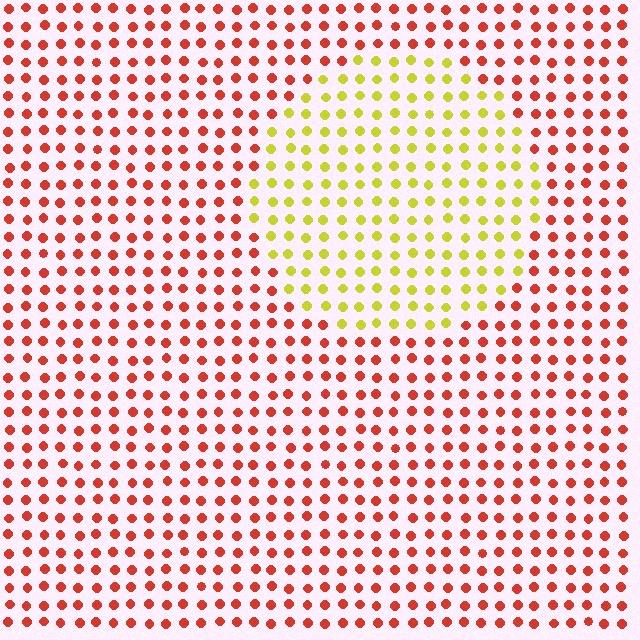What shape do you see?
I see a circle.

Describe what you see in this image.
The image is filled with small red elements in a uniform arrangement. A circle-shaped region is visible where the elements are tinted to a slightly different hue, forming a subtle color boundary.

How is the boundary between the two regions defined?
The boundary is defined purely by a slight shift in hue (about 61 degrees). Spacing, size, and orientation are identical on both sides.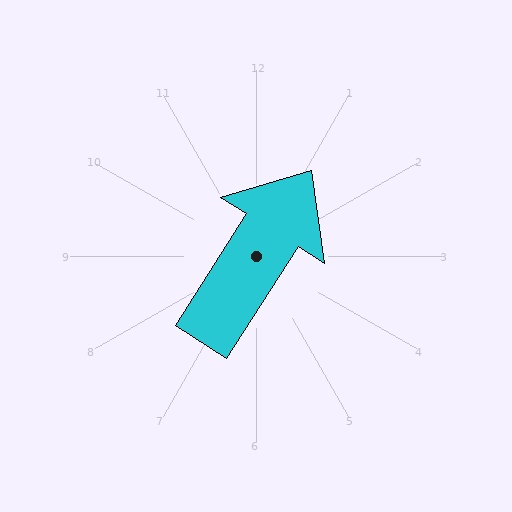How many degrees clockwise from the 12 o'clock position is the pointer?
Approximately 33 degrees.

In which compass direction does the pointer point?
Northeast.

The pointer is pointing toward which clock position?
Roughly 1 o'clock.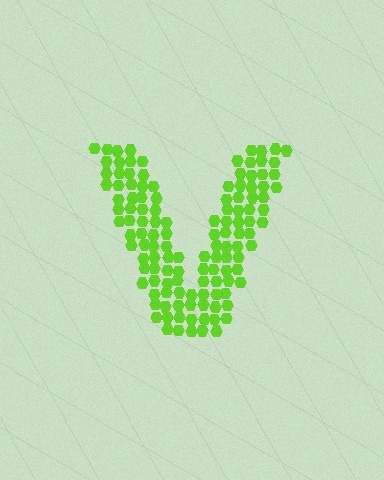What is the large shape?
The large shape is the letter V.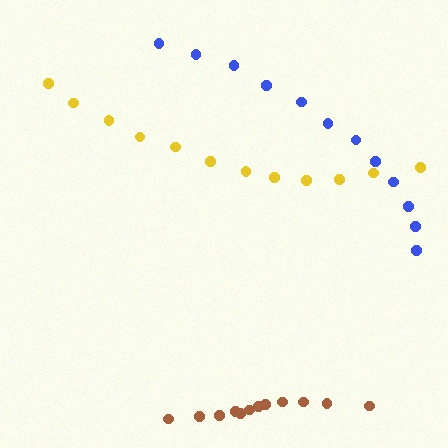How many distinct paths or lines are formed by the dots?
There are 3 distinct paths.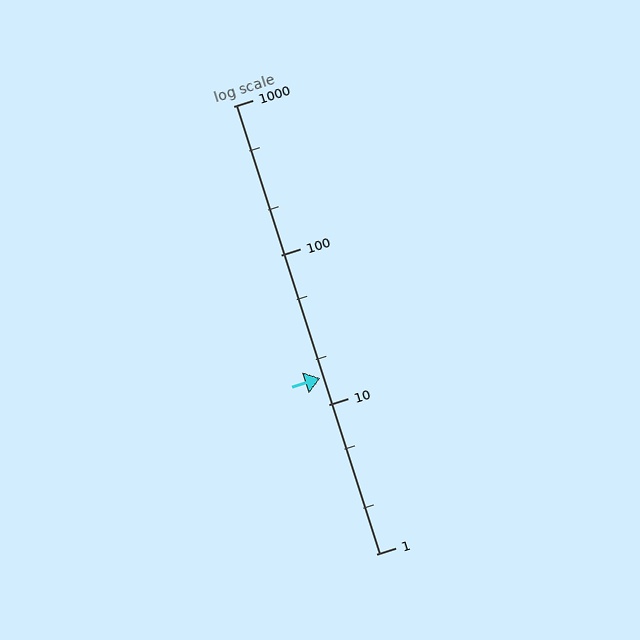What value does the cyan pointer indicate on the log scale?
The pointer indicates approximately 15.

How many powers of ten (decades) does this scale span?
The scale spans 3 decades, from 1 to 1000.